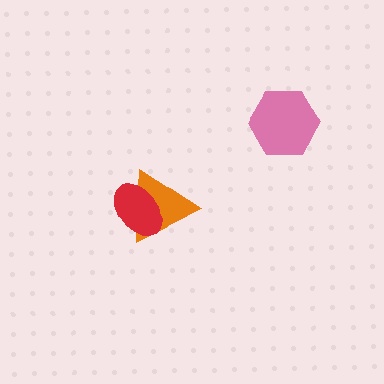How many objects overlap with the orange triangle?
1 object overlaps with the orange triangle.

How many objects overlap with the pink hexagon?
0 objects overlap with the pink hexagon.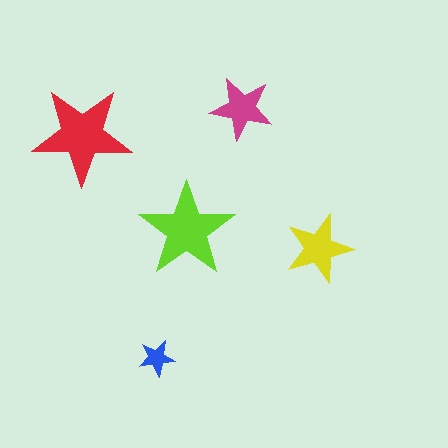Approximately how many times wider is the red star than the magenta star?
About 1.5 times wider.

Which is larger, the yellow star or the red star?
The red one.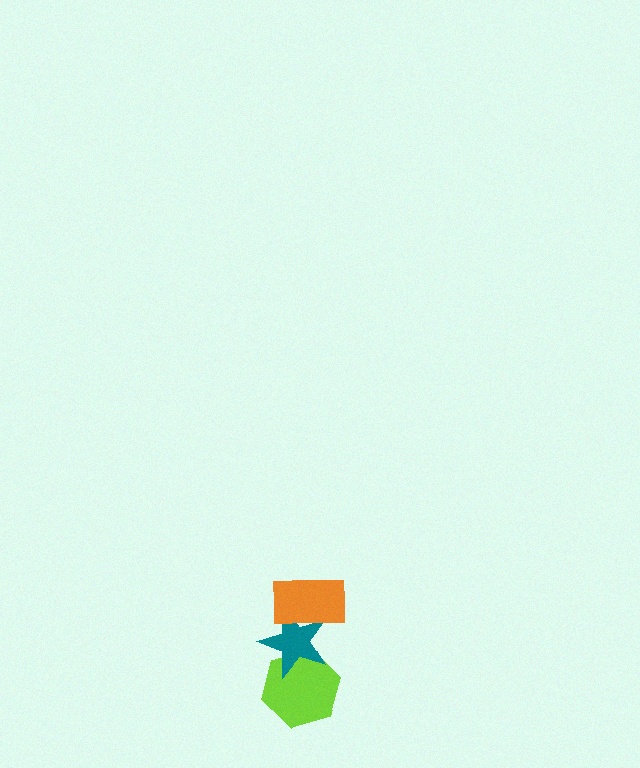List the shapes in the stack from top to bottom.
From top to bottom: the orange rectangle, the teal star, the lime hexagon.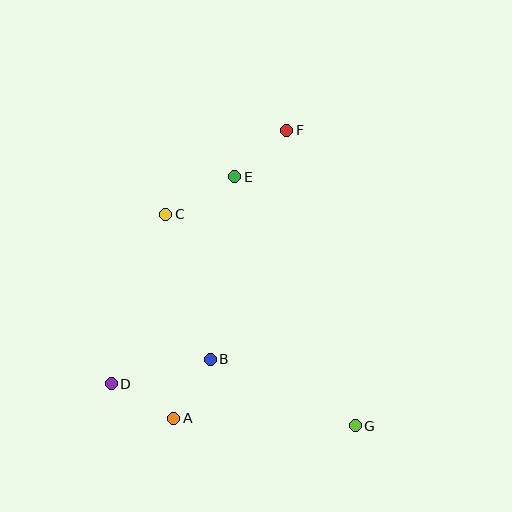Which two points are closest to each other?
Points A and B are closest to each other.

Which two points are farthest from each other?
Points A and F are farthest from each other.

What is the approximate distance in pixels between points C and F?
The distance between C and F is approximately 147 pixels.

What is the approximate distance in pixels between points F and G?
The distance between F and G is approximately 303 pixels.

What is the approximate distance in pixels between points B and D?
The distance between B and D is approximately 102 pixels.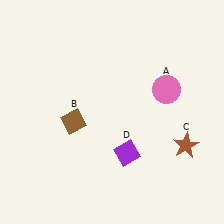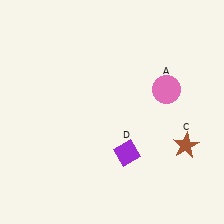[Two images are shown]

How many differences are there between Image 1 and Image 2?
There is 1 difference between the two images.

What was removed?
The brown diamond (B) was removed in Image 2.